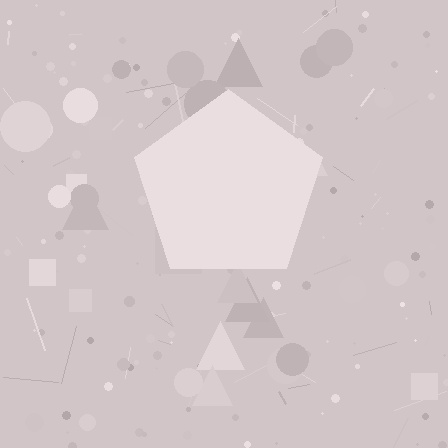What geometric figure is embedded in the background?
A pentagon is embedded in the background.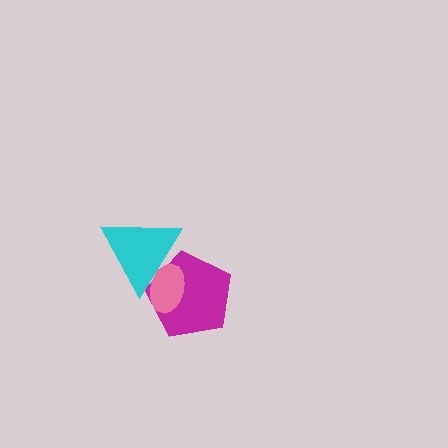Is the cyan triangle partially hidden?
No, no other shape covers it.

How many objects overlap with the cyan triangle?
2 objects overlap with the cyan triangle.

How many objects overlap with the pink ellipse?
2 objects overlap with the pink ellipse.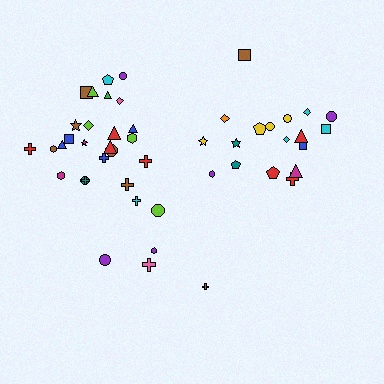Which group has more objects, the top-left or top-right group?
The top-left group.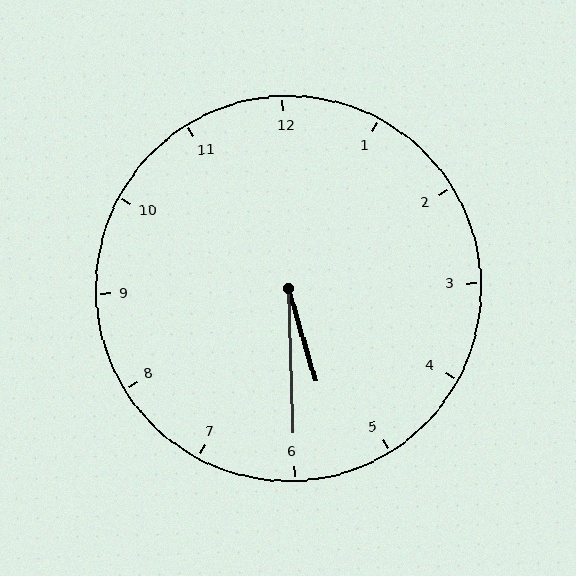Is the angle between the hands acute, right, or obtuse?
It is acute.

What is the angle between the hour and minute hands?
Approximately 15 degrees.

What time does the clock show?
5:30.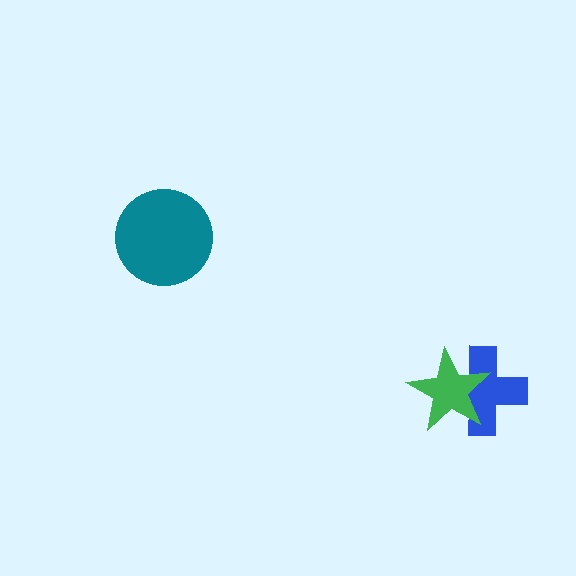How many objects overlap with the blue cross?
1 object overlaps with the blue cross.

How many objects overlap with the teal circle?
0 objects overlap with the teal circle.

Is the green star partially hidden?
No, no other shape covers it.